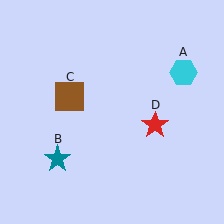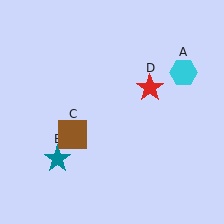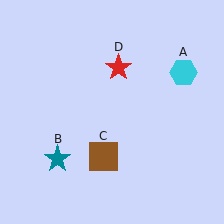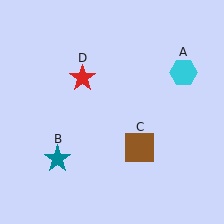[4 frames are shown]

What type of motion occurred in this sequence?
The brown square (object C), red star (object D) rotated counterclockwise around the center of the scene.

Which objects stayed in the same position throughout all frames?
Cyan hexagon (object A) and teal star (object B) remained stationary.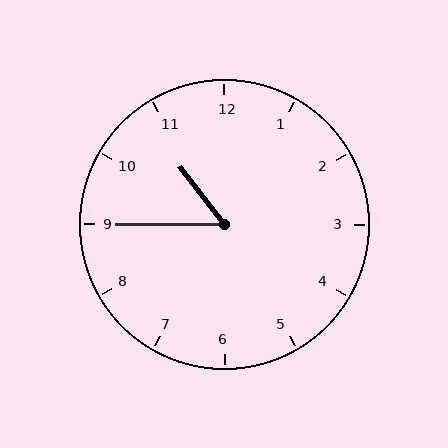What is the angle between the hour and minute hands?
Approximately 52 degrees.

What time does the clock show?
10:45.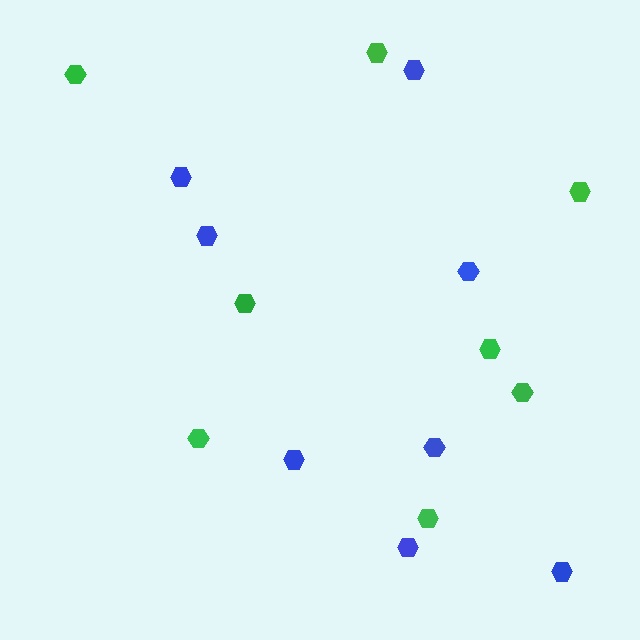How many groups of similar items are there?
There are 2 groups: one group of blue hexagons (8) and one group of green hexagons (8).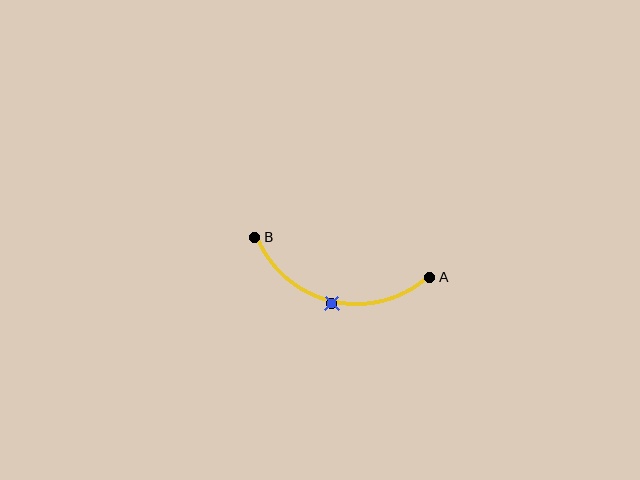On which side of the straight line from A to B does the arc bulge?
The arc bulges below the straight line connecting A and B.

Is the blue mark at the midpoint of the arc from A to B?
Yes. The blue mark lies on the arc at equal arc-length from both A and B — it is the arc midpoint.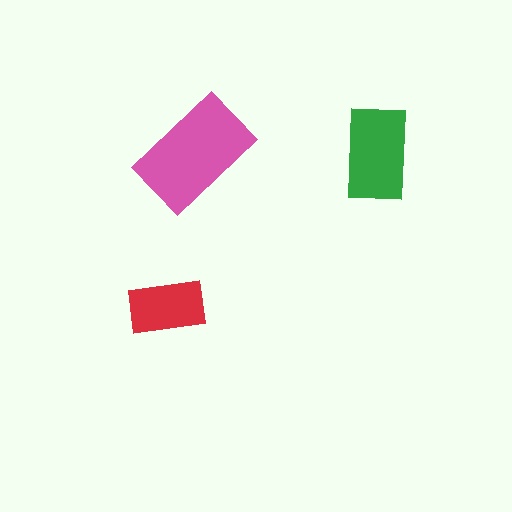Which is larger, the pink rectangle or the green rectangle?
The pink one.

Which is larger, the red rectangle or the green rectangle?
The green one.